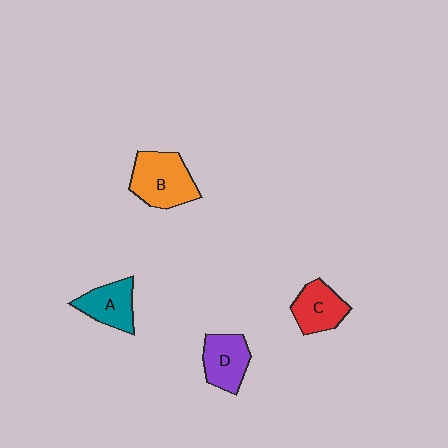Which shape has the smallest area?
Shape C (red).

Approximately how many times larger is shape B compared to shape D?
Approximately 1.3 times.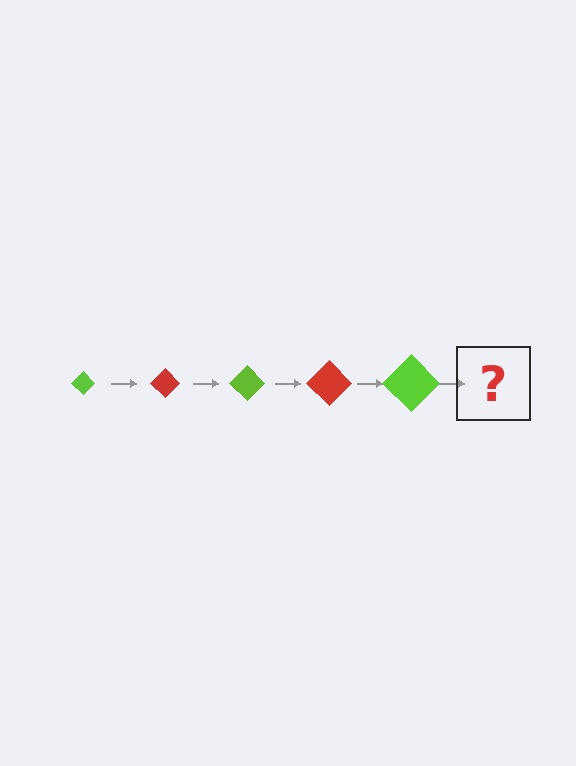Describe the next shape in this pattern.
It should be a red diamond, larger than the previous one.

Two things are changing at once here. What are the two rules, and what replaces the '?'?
The two rules are that the diamond grows larger each step and the color cycles through lime and red. The '?' should be a red diamond, larger than the previous one.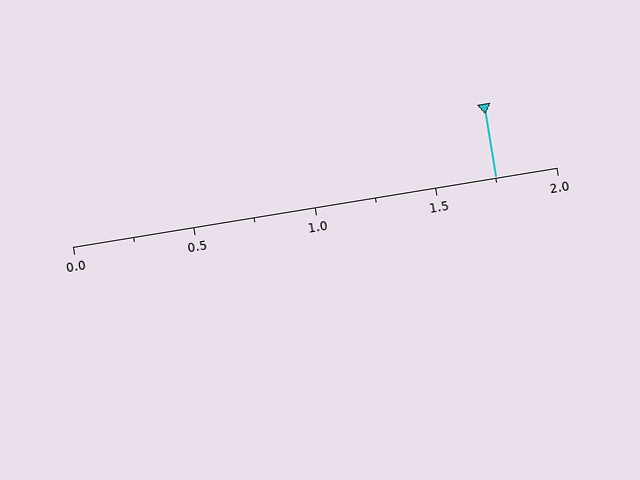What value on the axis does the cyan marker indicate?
The marker indicates approximately 1.75.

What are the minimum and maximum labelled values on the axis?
The axis runs from 0.0 to 2.0.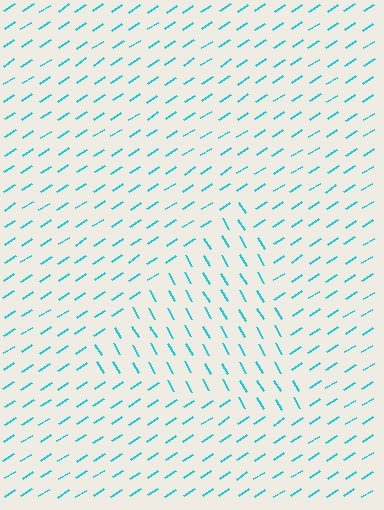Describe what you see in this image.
The image is filled with small cyan line segments. A triangle region in the image has lines oriented differently from the surrounding lines, creating a visible texture boundary.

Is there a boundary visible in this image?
Yes, there is a texture boundary formed by a change in line orientation.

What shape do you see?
I see a triangle.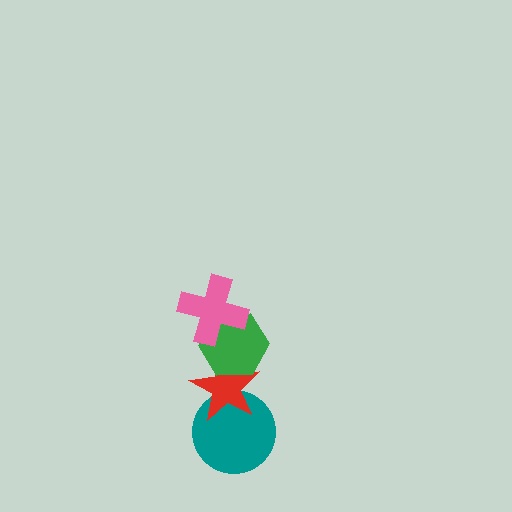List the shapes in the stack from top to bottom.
From top to bottom: the pink cross, the green hexagon, the red star, the teal circle.